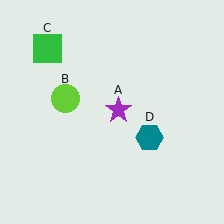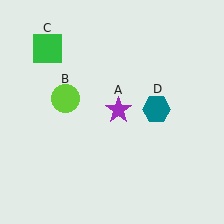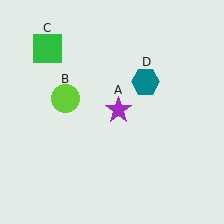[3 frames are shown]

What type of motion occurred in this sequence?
The teal hexagon (object D) rotated counterclockwise around the center of the scene.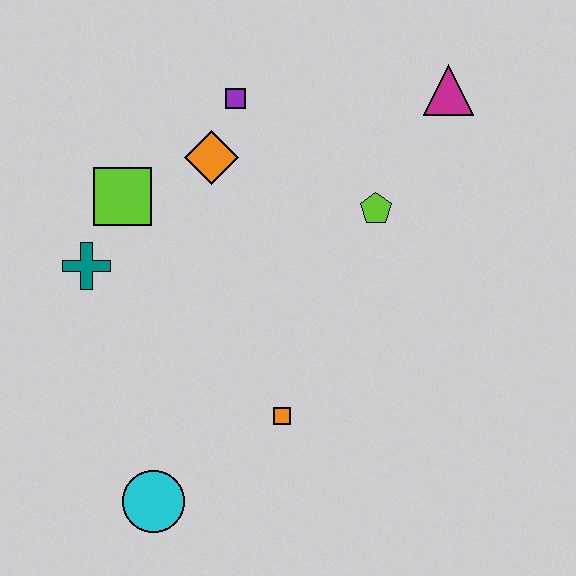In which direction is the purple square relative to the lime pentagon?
The purple square is to the left of the lime pentagon.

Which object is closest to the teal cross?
The lime square is closest to the teal cross.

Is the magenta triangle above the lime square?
Yes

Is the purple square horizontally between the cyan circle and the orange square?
Yes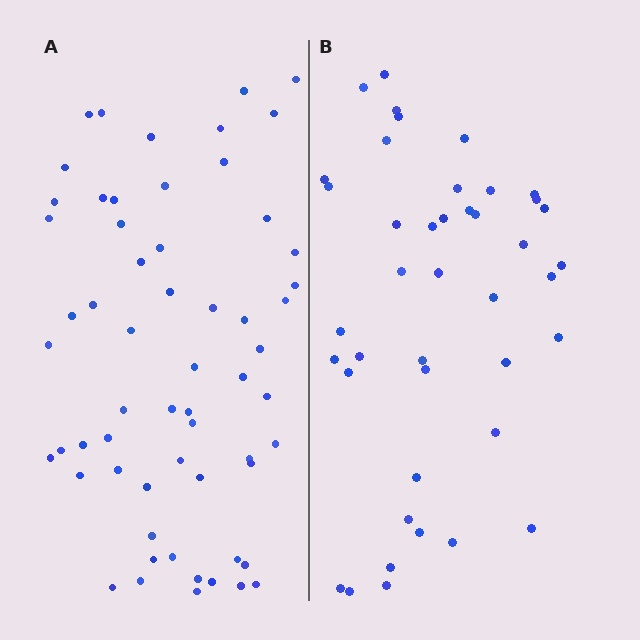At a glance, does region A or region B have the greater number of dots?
Region A (the left region) has more dots.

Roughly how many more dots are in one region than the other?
Region A has approximately 20 more dots than region B.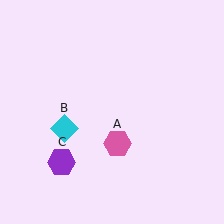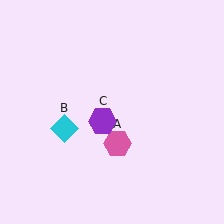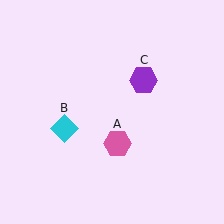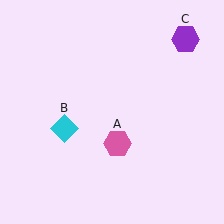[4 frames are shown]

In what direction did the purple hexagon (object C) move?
The purple hexagon (object C) moved up and to the right.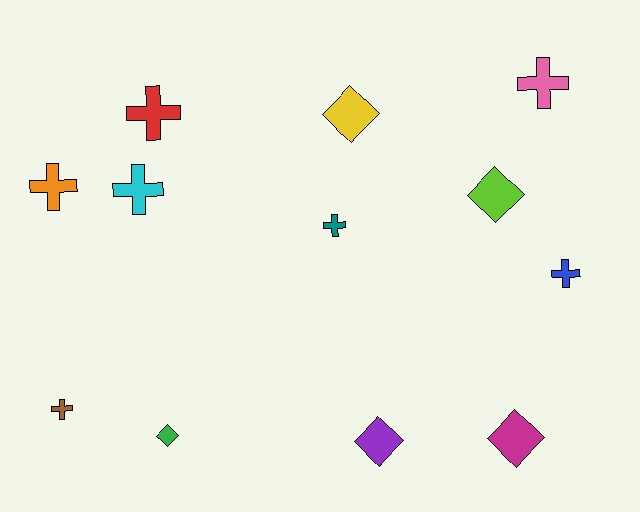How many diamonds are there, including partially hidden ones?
There are 5 diamonds.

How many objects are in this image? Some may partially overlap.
There are 12 objects.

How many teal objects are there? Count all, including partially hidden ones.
There is 1 teal object.